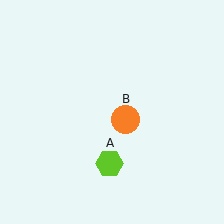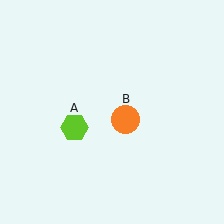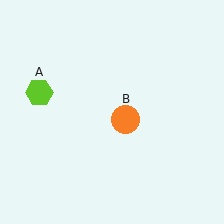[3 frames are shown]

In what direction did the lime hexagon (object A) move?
The lime hexagon (object A) moved up and to the left.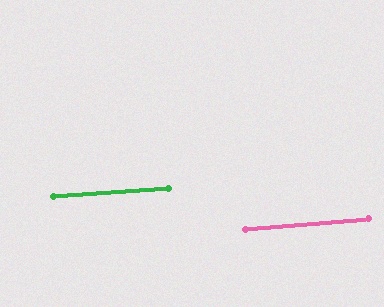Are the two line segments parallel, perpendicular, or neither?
Parallel — their directions differ by only 0.8°.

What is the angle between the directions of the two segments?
Approximately 1 degree.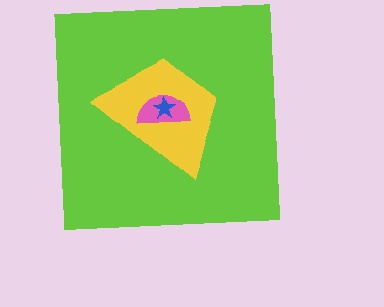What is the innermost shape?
The blue star.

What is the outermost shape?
The lime square.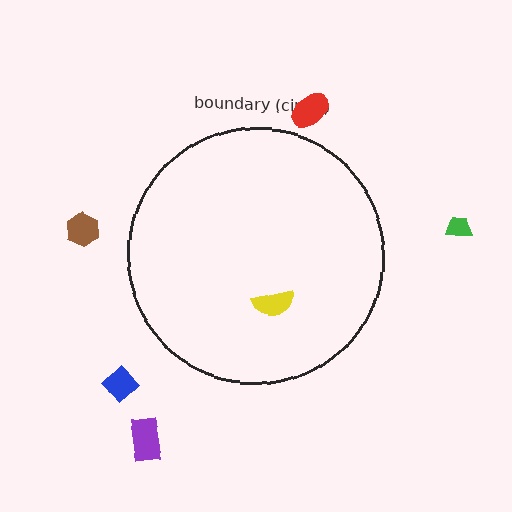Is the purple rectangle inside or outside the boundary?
Outside.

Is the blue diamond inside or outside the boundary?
Outside.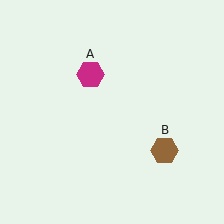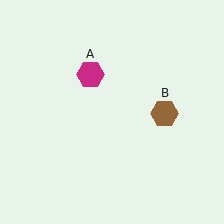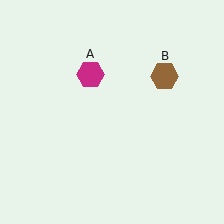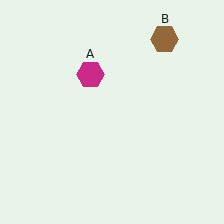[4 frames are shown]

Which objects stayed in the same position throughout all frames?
Magenta hexagon (object A) remained stationary.